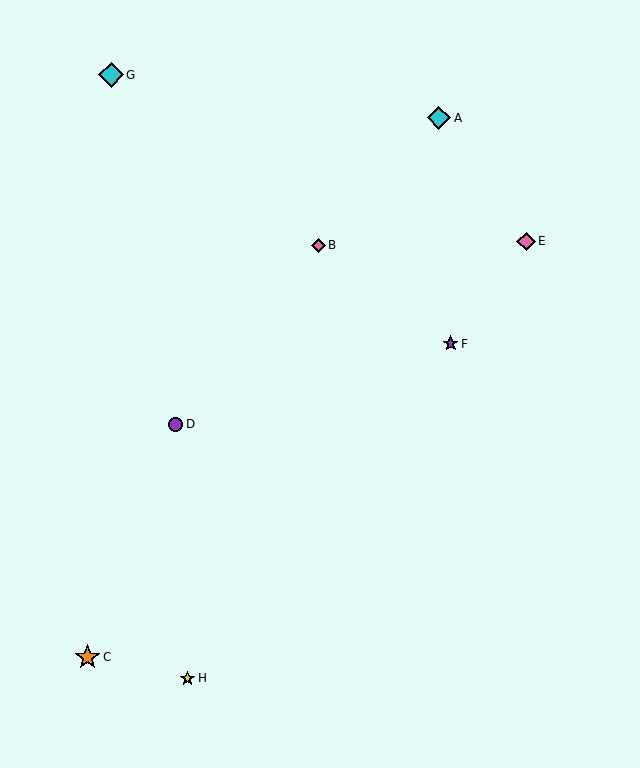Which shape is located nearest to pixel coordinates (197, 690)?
The yellow star (labeled H) at (188, 678) is nearest to that location.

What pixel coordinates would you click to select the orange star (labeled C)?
Click at (88, 657) to select the orange star C.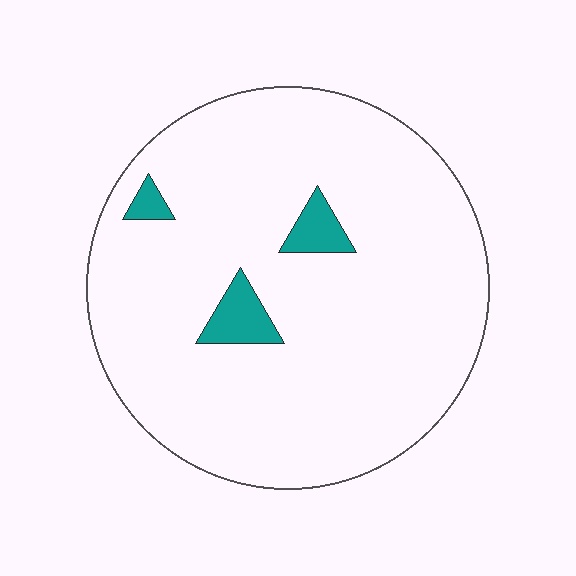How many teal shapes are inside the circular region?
3.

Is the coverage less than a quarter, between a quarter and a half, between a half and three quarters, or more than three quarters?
Less than a quarter.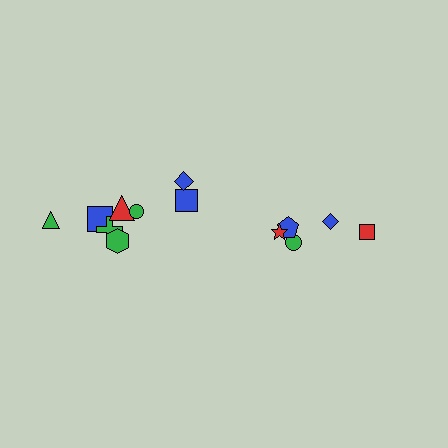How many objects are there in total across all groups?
There are 13 objects.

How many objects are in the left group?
There are 8 objects.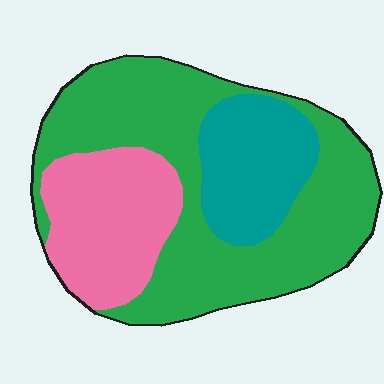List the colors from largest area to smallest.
From largest to smallest: green, pink, teal.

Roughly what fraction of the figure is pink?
Pink takes up about one quarter (1/4) of the figure.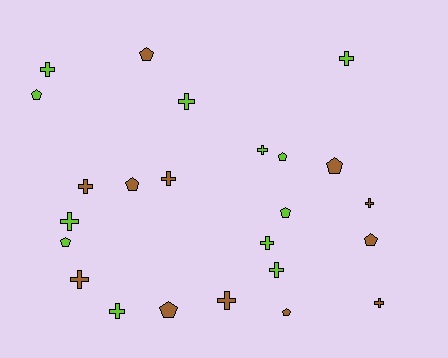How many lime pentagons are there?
There are 4 lime pentagons.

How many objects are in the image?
There are 24 objects.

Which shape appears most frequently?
Cross, with 14 objects.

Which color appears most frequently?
Brown, with 12 objects.